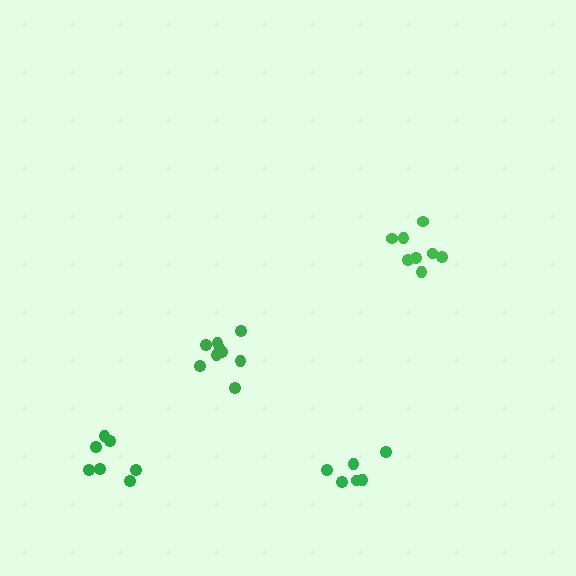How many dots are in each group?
Group 1: 6 dots, Group 2: 9 dots, Group 3: 8 dots, Group 4: 7 dots (30 total).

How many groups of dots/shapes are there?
There are 4 groups.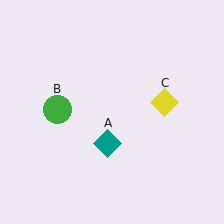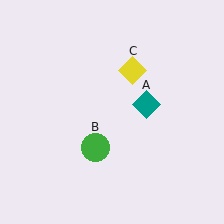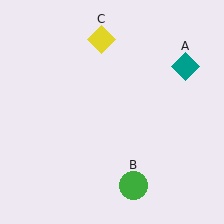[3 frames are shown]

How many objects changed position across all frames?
3 objects changed position: teal diamond (object A), green circle (object B), yellow diamond (object C).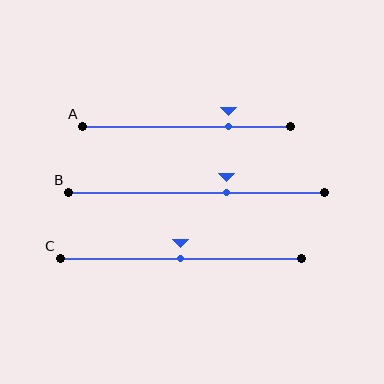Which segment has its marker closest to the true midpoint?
Segment C has its marker closest to the true midpoint.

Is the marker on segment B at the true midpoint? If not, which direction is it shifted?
No, the marker on segment B is shifted to the right by about 12% of the segment length.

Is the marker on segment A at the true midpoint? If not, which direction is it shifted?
No, the marker on segment A is shifted to the right by about 20% of the segment length.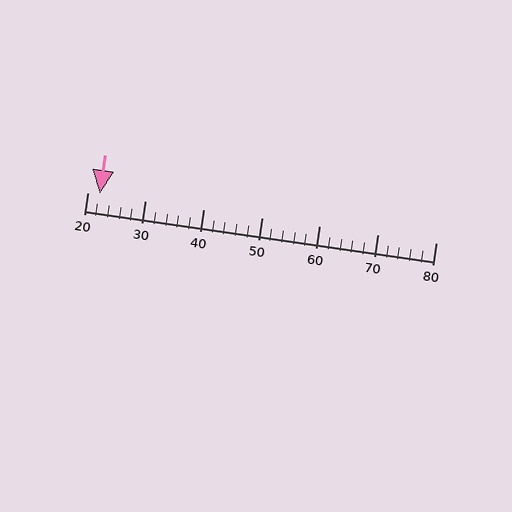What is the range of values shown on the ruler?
The ruler shows values from 20 to 80.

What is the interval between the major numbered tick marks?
The major tick marks are spaced 10 units apart.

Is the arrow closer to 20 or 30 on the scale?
The arrow is closer to 20.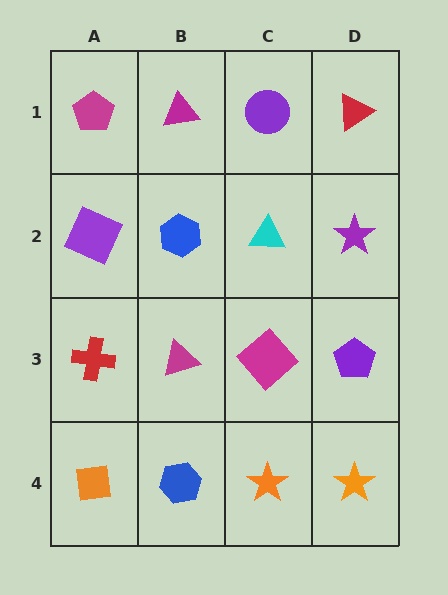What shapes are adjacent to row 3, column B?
A blue hexagon (row 2, column B), a blue hexagon (row 4, column B), a red cross (row 3, column A), a magenta diamond (row 3, column C).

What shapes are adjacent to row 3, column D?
A purple star (row 2, column D), an orange star (row 4, column D), a magenta diamond (row 3, column C).